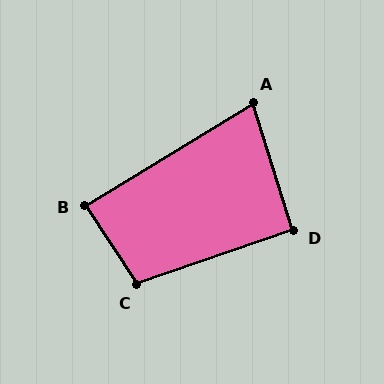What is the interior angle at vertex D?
Approximately 92 degrees (approximately right).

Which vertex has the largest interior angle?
C, at approximately 104 degrees.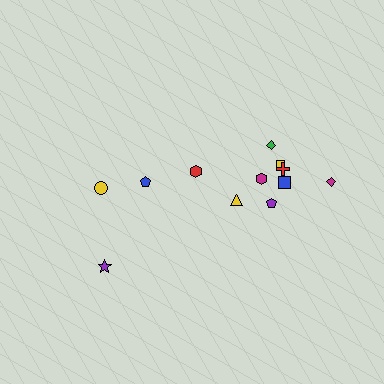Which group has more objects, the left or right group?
The right group.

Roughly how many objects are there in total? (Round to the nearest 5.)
Roughly 15 objects in total.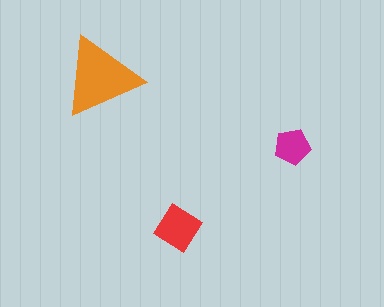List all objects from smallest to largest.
The magenta pentagon, the red diamond, the orange triangle.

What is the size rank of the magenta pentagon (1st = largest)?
3rd.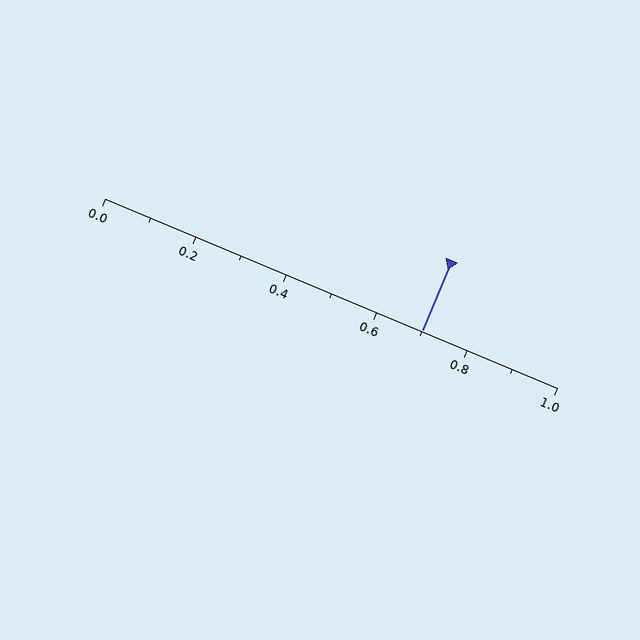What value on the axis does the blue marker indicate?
The marker indicates approximately 0.7.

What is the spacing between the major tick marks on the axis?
The major ticks are spaced 0.2 apart.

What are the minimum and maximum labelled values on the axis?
The axis runs from 0.0 to 1.0.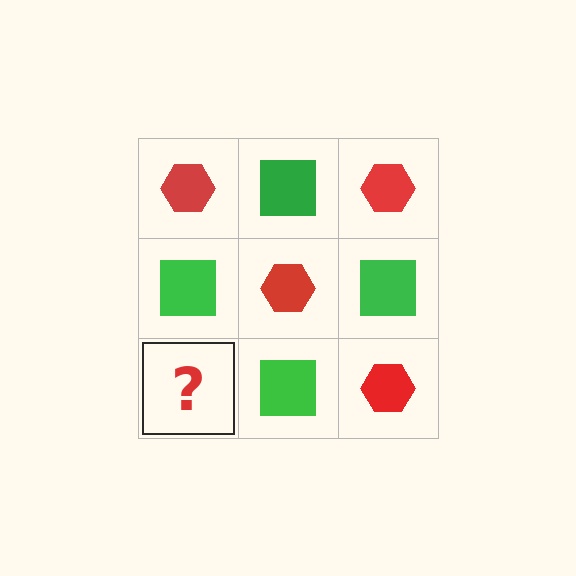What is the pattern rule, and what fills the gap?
The rule is that it alternates red hexagon and green square in a checkerboard pattern. The gap should be filled with a red hexagon.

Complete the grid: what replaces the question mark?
The question mark should be replaced with a red hexagon.